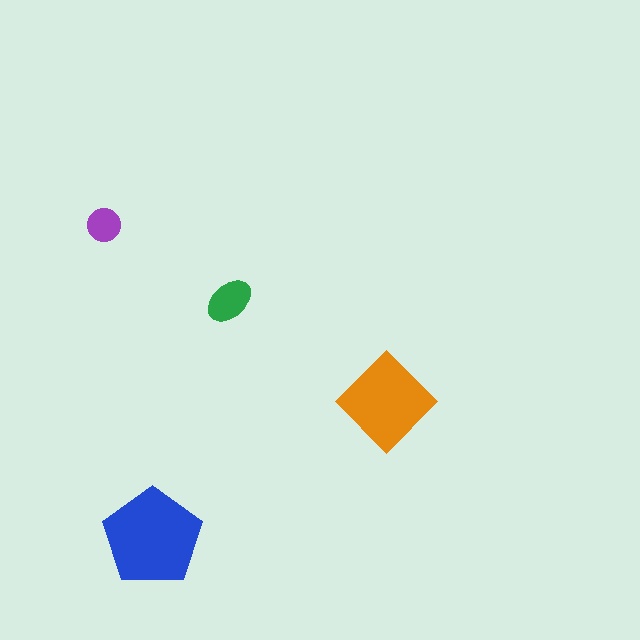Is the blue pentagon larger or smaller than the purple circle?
Larger.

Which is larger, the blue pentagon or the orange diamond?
The blue pentagon.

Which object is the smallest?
The purple circle.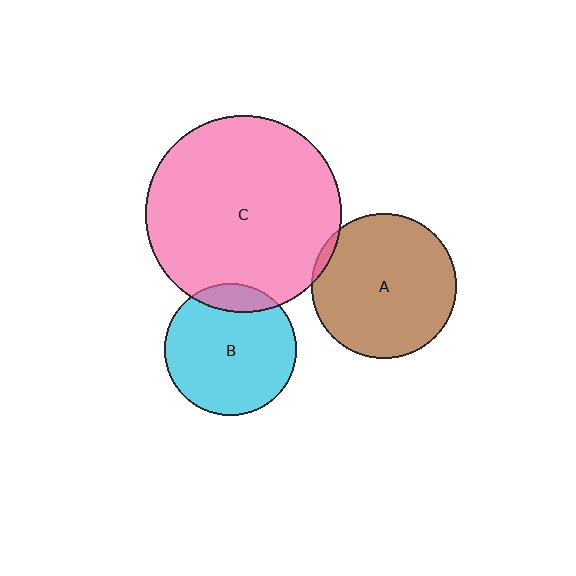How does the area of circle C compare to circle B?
Approximately 2.2 times.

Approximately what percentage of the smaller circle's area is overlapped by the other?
Approximately 10%.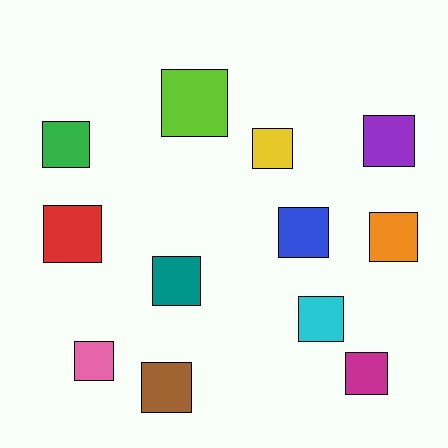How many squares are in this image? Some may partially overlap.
There are 12 squares.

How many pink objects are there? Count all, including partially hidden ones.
There is 1 pink object.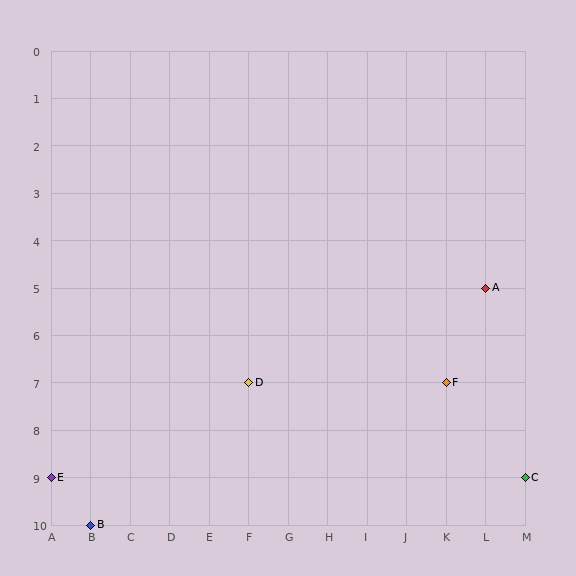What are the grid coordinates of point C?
Point C is at grid coordinates (M, 9).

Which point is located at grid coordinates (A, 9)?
Point E is at (A, 9).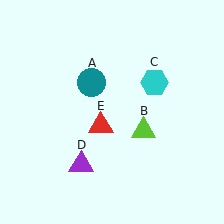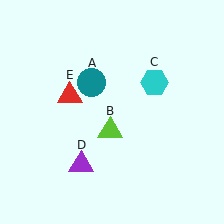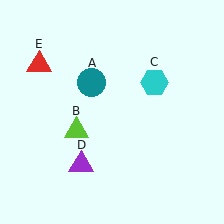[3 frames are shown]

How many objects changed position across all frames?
2 objects changed position: lime triangle (object B), red triangle (object E).